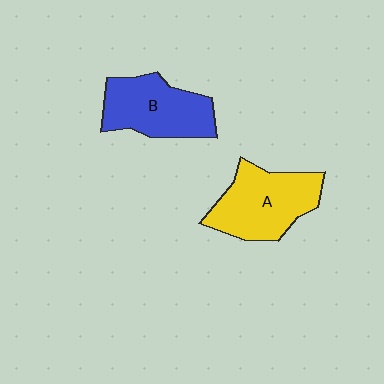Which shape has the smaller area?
Shape B (blue).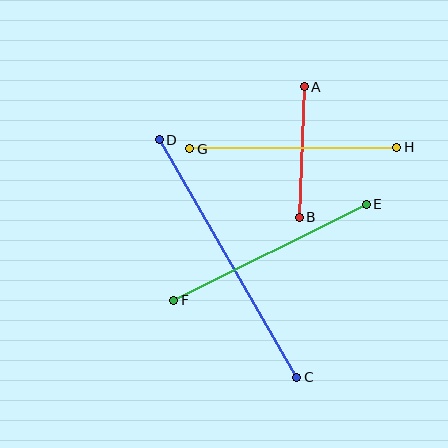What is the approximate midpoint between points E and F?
The midpoint is at approximately (270, 252) pixels.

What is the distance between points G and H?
The distance is approximately 207 pixels.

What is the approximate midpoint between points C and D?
The midpoint is at approximately (228, 259) pixels.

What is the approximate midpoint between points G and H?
The midpoint is at approximately (293, 148) pixels.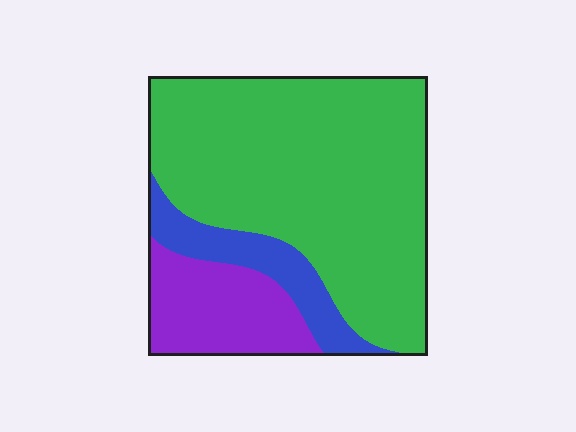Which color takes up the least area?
Blue, at roughly 15%.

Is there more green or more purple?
Green.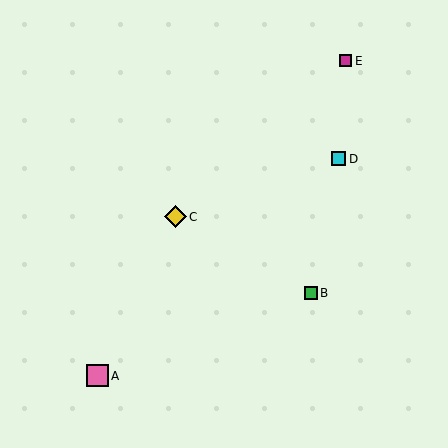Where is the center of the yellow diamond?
The center of the yellow diamond is at (175, 217).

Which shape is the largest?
The pink square (labeled A) is the largest.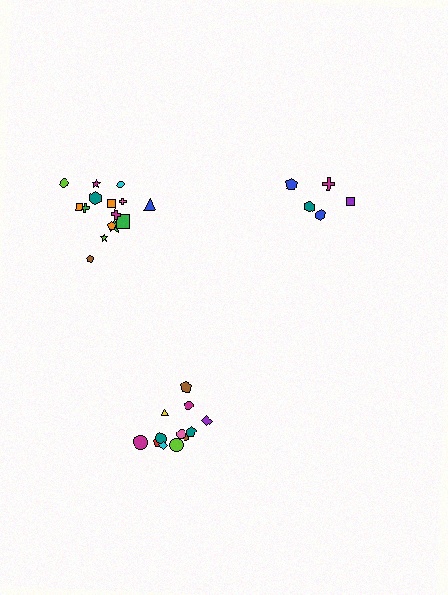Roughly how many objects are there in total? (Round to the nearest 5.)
Roughly 30 objects in total.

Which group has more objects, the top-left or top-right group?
The top-left group.